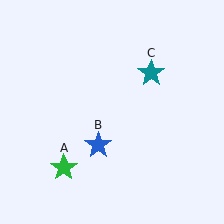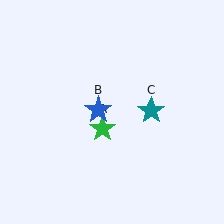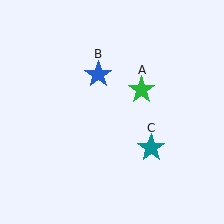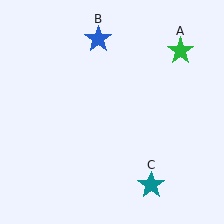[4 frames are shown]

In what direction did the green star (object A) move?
The green star (object A) moved up and to the right.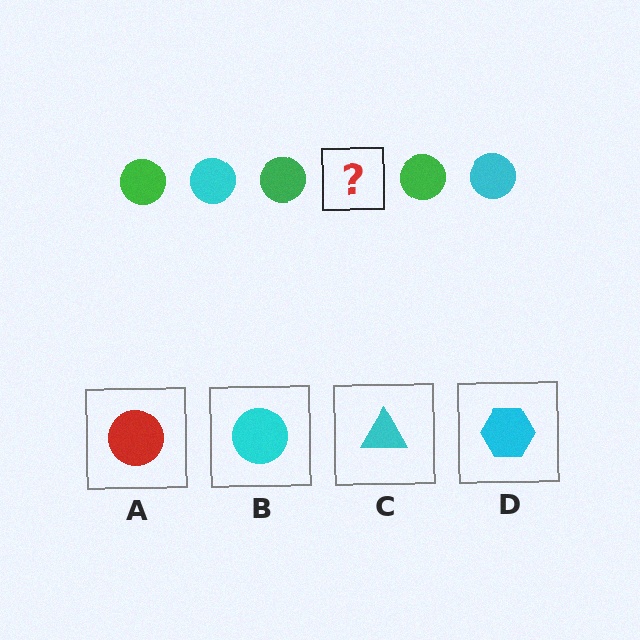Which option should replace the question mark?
Option B.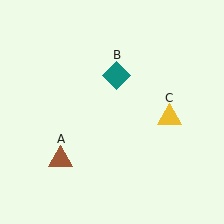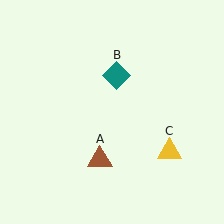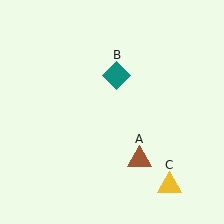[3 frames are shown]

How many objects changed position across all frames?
2 objects changed position: brown triangle (object A), yellow triangle (object C).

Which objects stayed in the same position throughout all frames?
Teal diamond (object B) remained stationary.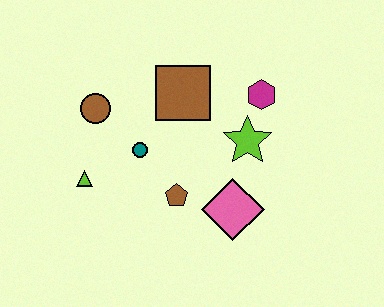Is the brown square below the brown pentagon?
No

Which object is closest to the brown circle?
The teal circle is closest to the brown circle.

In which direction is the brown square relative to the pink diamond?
The brown square is above the pink diamond.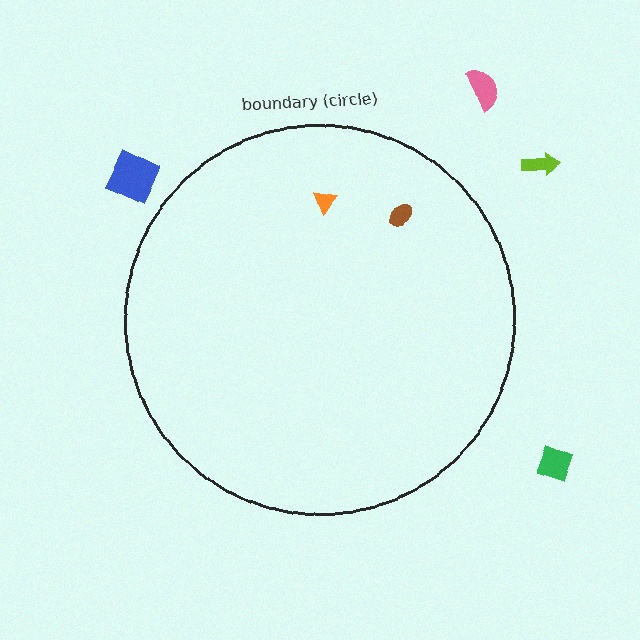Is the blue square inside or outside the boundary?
Outside.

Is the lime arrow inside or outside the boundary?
Outside.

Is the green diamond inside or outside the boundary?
Outside.